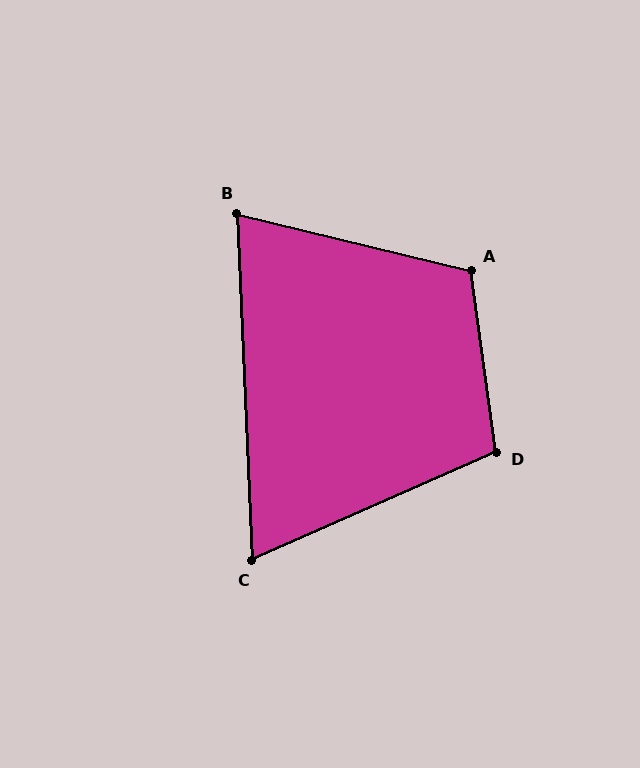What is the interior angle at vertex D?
Approximately 106 degrees (obtuse).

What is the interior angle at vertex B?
Approximately 74 degrees (acute).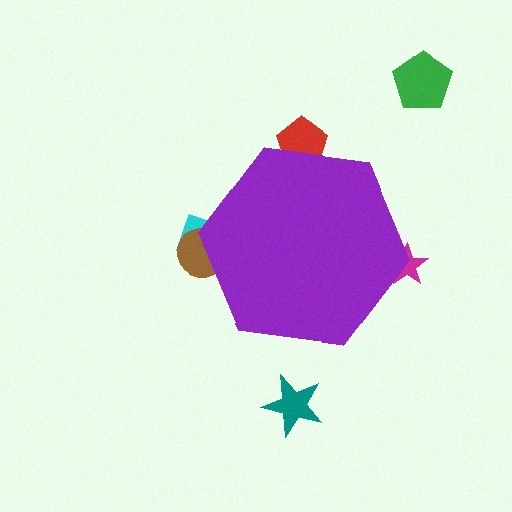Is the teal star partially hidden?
No, the teal star is fully visible.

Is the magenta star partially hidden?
Yes, the magenta star is partially hidden behind the purple hexagon.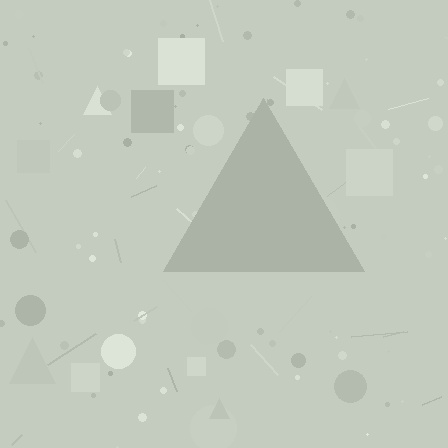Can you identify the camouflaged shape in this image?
The camouflaged shape is a triangle.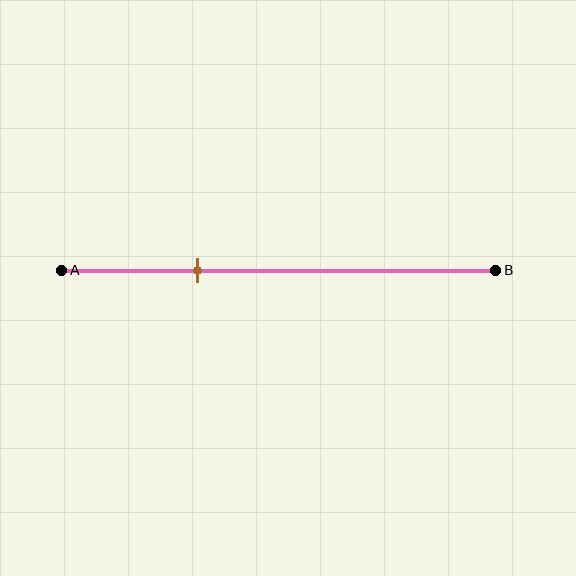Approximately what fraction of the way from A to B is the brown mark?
The brown mark is approximately 30% of the way from A to B.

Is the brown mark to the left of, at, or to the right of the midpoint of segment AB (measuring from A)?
The brown mark is to the left of the midpoint of segment AB.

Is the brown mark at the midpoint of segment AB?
No, the mark is at about 30% from A, not at the 50% midpoint.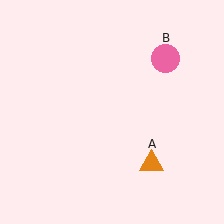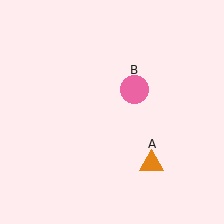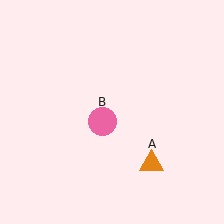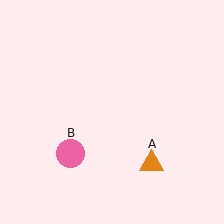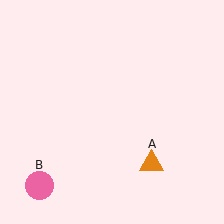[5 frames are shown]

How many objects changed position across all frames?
1 object changed position: pink circle (object B).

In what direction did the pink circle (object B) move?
The pink circle (object B) moved down and to the left.